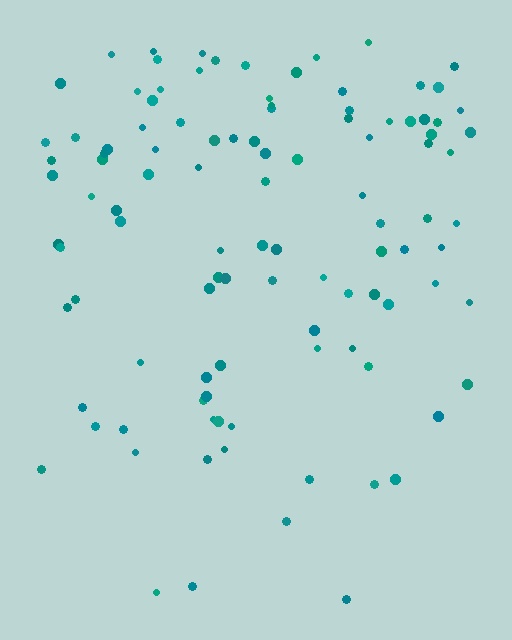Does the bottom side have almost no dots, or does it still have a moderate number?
Still a moderate number, just noticeably fewer than the top.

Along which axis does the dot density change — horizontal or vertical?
Vertical.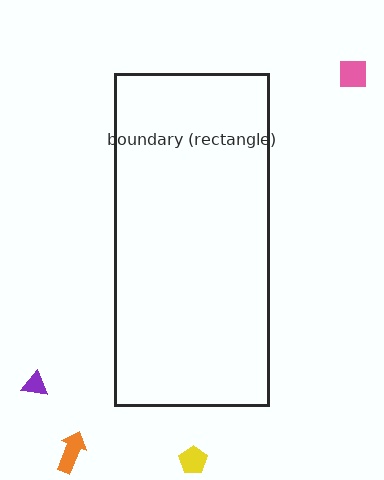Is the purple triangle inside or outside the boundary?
Outside.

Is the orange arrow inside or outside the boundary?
Outside.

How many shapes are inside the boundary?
0 inside, 4 outside.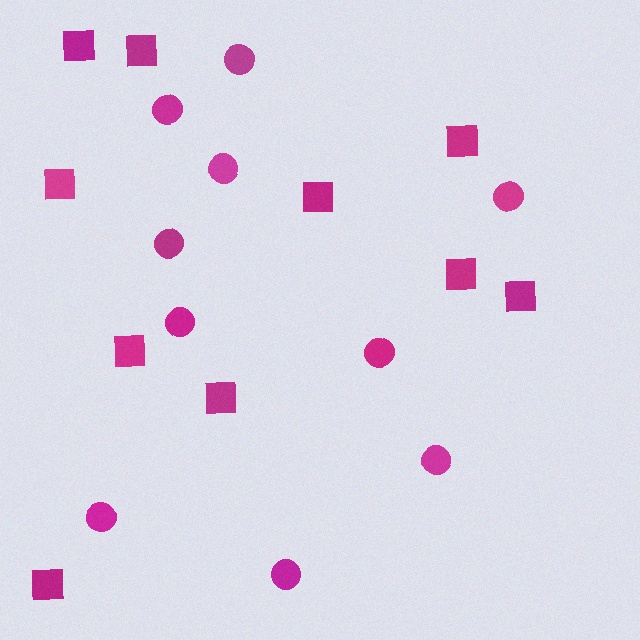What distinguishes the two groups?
There are 2 groups: one group of circles (10) and one group of squares (10).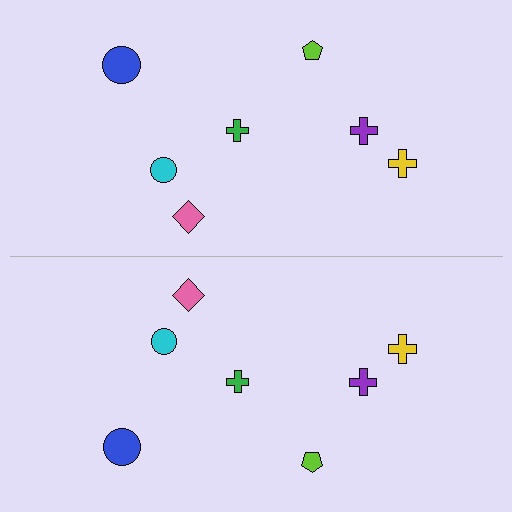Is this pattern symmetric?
Yes, this pattern has bilateral (reflection) symmetry.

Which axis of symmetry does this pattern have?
The pattern has a horizontal axis of symmetry running through the center of the image.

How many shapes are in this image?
There are 14 shapes in this image.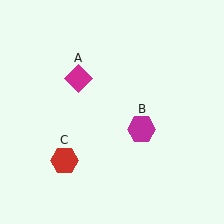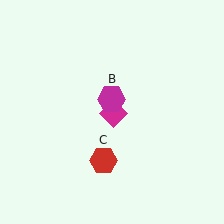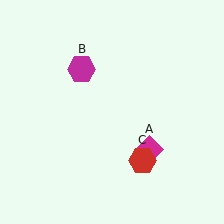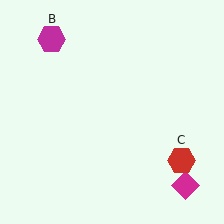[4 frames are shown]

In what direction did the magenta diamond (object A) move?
The magenta diamond (object A) moved down and to the right.